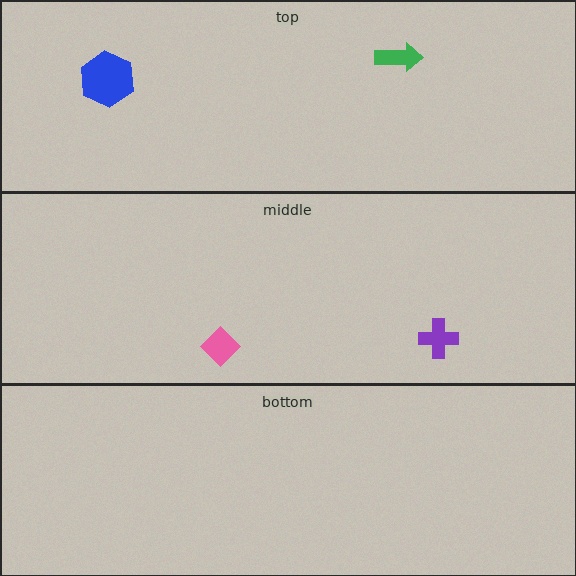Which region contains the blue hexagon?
The top region.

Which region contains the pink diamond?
The middle region.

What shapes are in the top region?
The green arrow, the blue hexagon.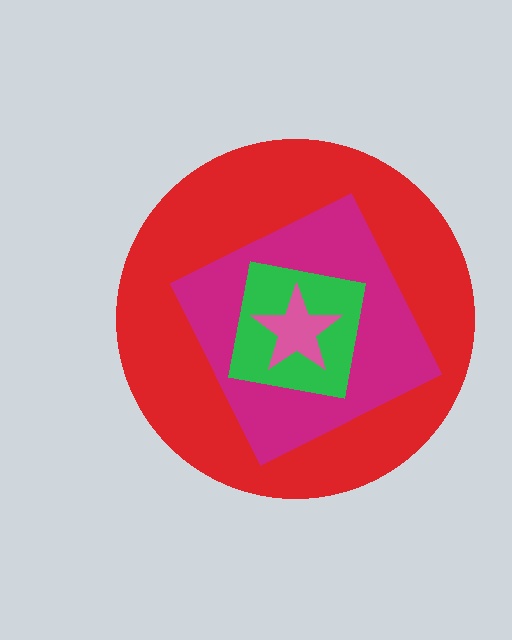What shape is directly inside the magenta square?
The green square.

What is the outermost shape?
The red circle.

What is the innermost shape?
The pink star.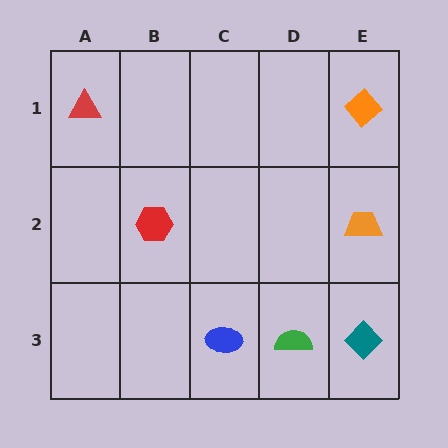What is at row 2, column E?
An orange trapezoid.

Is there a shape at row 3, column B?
No, that cell is empty.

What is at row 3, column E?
A teal diamond.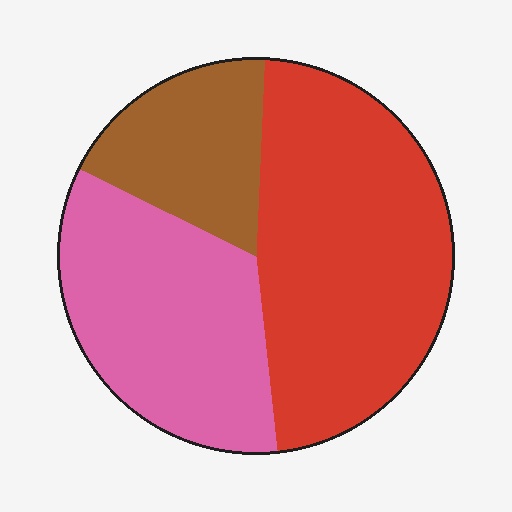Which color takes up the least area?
Brown, at roughly 20%.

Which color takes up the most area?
Red, at roughly 45%.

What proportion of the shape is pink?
Pink takes up about one third (1/3) of the shape.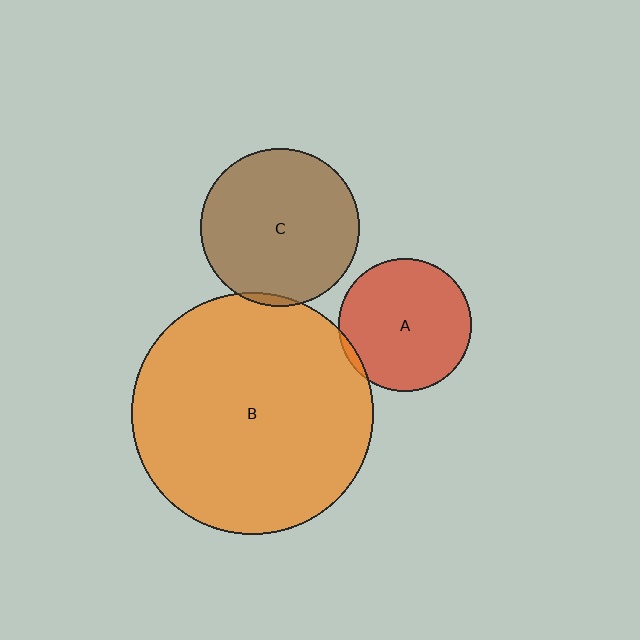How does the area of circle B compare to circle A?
Approximately 3.3 times.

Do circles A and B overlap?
Yes.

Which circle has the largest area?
Circle B (orange).